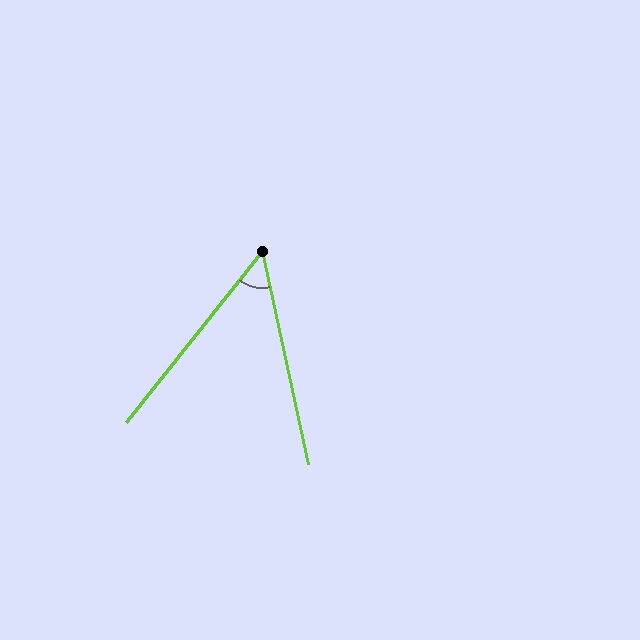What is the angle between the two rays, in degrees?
Approximately 51 degrees.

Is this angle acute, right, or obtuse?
It is acute.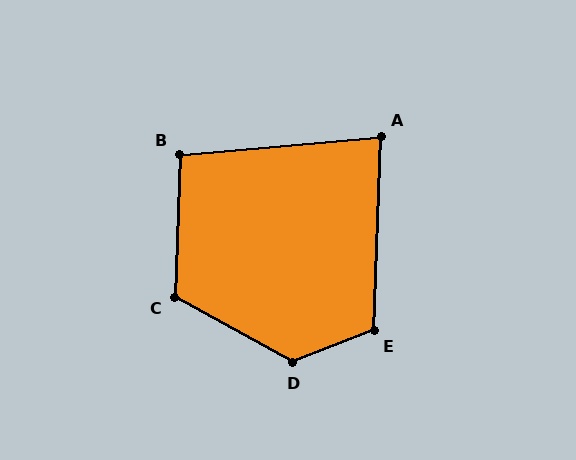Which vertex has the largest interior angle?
D, at approximately 130 degrees.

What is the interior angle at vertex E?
Approximately 113 degrees (obtuse).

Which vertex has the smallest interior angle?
A, at approximately 83 degrees.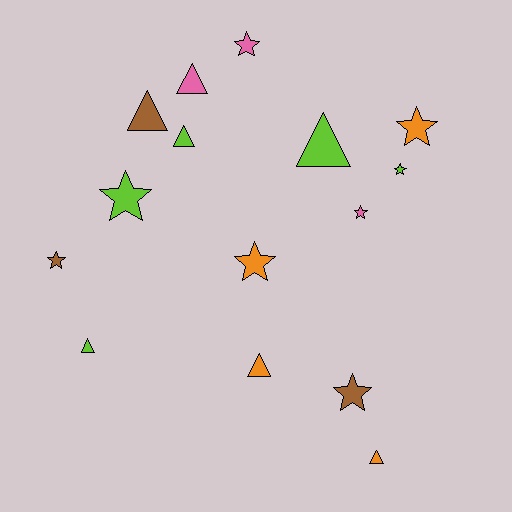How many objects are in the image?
There are 15 objects.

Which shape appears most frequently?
Star, with 8 objects.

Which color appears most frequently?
Lime, with 5 objects.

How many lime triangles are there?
There are 3 lime triangles.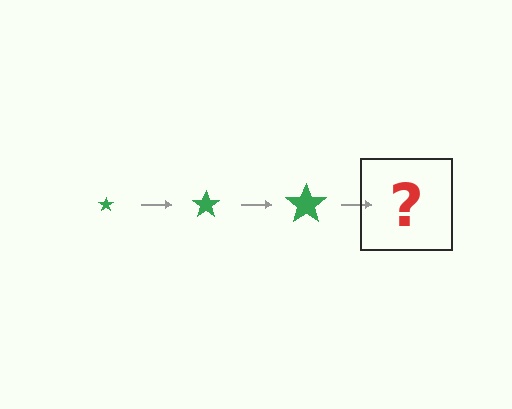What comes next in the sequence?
The next element should be a green star, larger than the previous one.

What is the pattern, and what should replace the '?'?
The pattern is that the star gets progressively larger each step. The '?' should be a green star, larger than the previous one.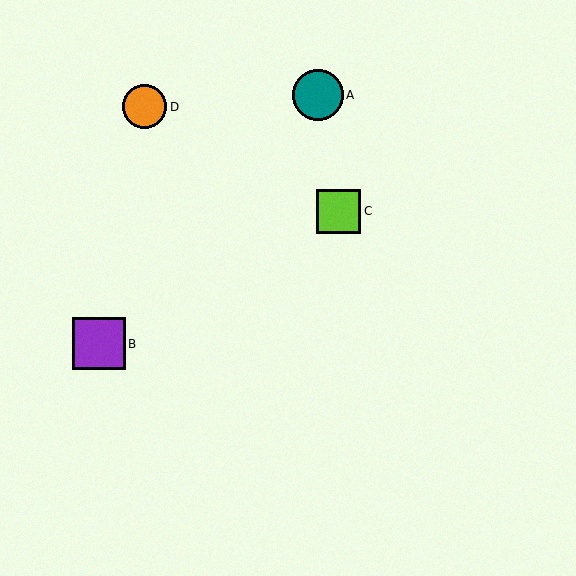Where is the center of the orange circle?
The center of the orange circle is at (145, 107).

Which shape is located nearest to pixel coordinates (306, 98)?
The teal circle (labeled A) at (318, 95) is nearest to that location.